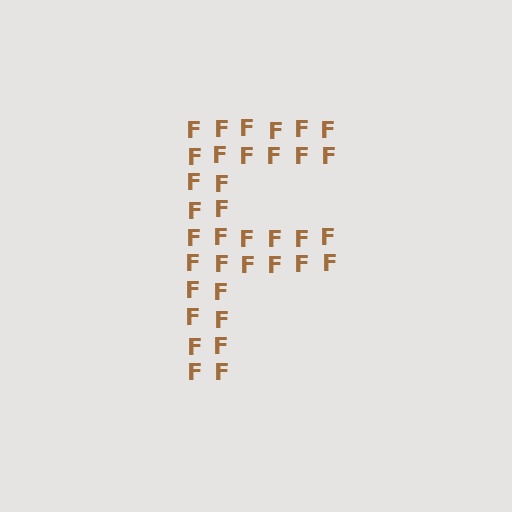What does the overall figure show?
The overall figure shows the letter F.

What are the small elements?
The small elements are letter F's.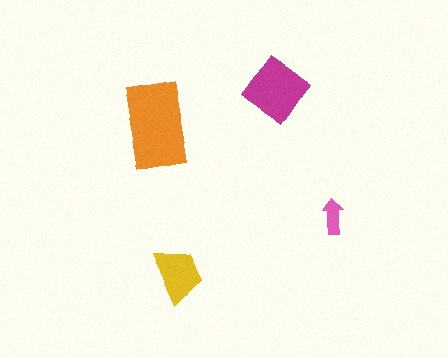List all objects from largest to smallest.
The orange rectangle, the magenta diamond, the yellow trapezoid, the pink arrow.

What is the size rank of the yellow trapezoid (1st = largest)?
3rd.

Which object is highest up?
The magenta diamond is topmost.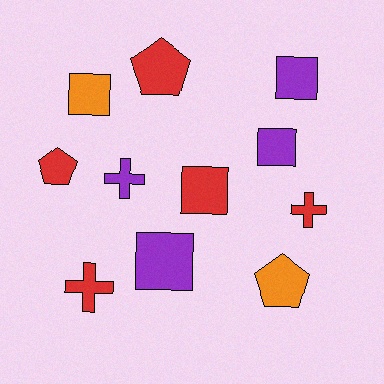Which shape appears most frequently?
Square, with 5 objects.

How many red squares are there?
There is 1 red square.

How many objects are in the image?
There are 11 objects.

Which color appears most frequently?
Red, with 5 objects.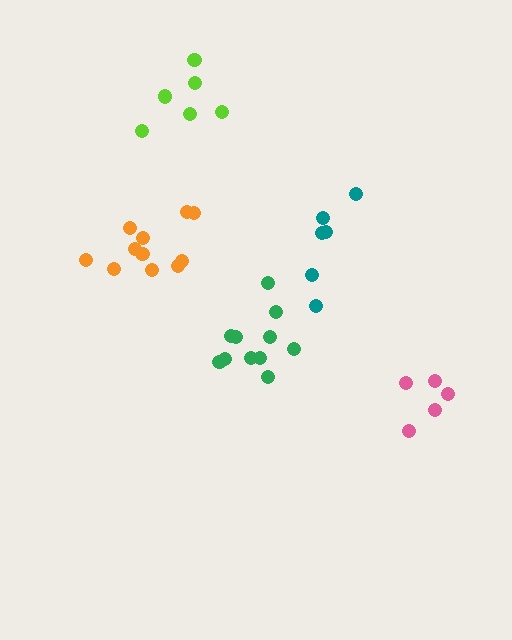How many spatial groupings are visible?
There are 5 spatial groupings.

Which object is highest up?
The lime cluster is topmost.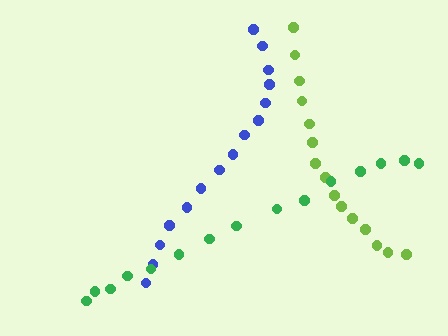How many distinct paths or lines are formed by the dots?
There are 3 distinct paths.